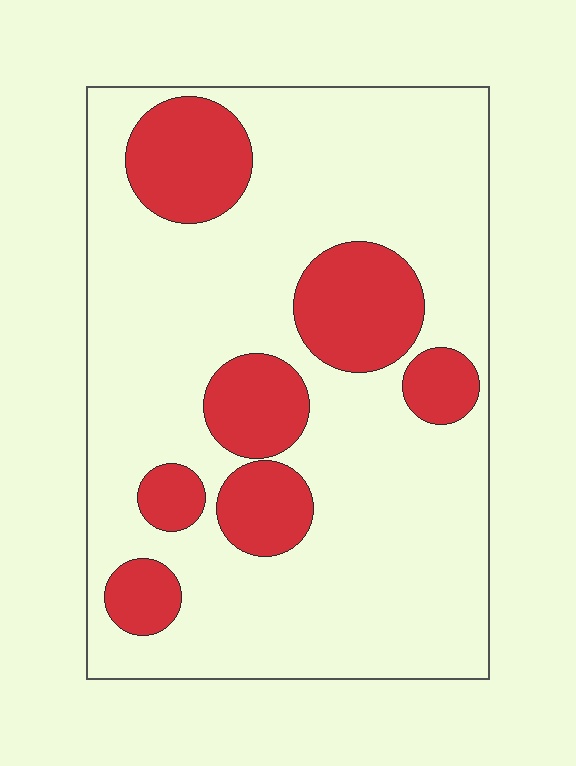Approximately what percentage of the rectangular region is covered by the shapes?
Approximately 25%.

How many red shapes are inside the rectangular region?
7.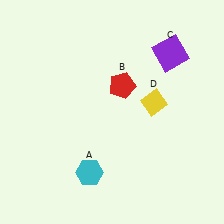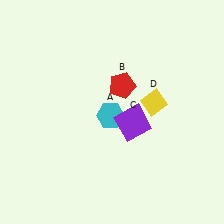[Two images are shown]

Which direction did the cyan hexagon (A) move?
The cyan hexagon (A) moved up.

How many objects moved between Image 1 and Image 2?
2 objects moved between the two images.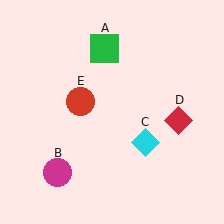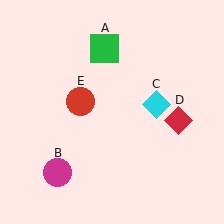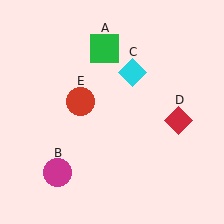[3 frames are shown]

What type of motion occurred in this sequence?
The cyan diamond (object C) rotated counterclockwise around the center of the scene.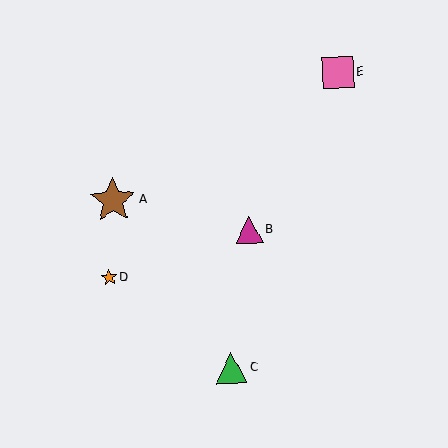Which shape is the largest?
The brown star (labeled A) is the largest.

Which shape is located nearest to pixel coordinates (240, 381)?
The green triangle (labeled C) at (231, 368) is nearest to that location.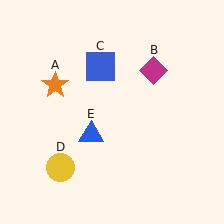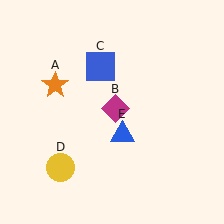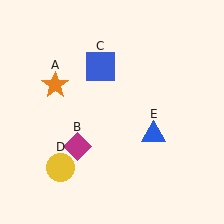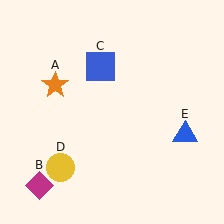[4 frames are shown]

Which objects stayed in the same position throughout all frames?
Orange star (object A) and blue square (object C) and yellow circle (object D) remained stationary.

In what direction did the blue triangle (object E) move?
The blue triangle (object E) moved right.